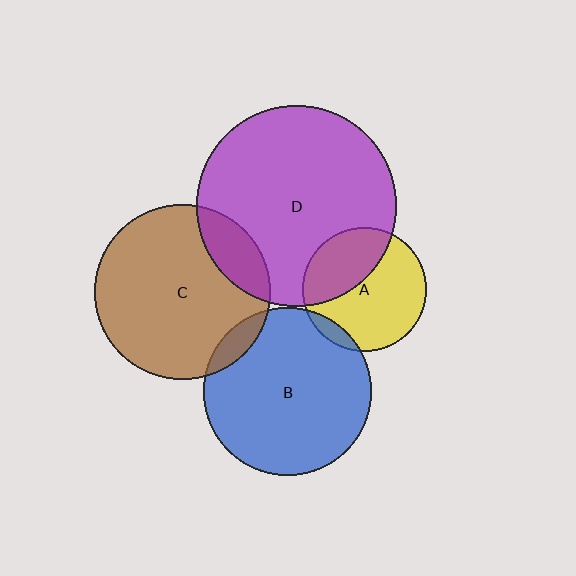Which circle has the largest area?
Circle D (purple).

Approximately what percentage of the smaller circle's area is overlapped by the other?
Approximately 5%.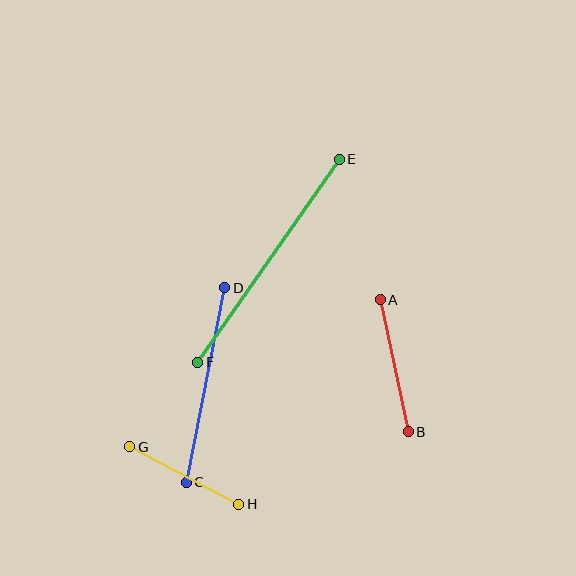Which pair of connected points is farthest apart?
Points E and F are farthest apart.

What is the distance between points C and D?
The distance is approximately 198 pixels.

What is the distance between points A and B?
The distance is approximately 135 pixels.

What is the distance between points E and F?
The distance is approximately 248 pixels.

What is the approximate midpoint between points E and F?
The midpoint is at approximately (268, 261) pixels.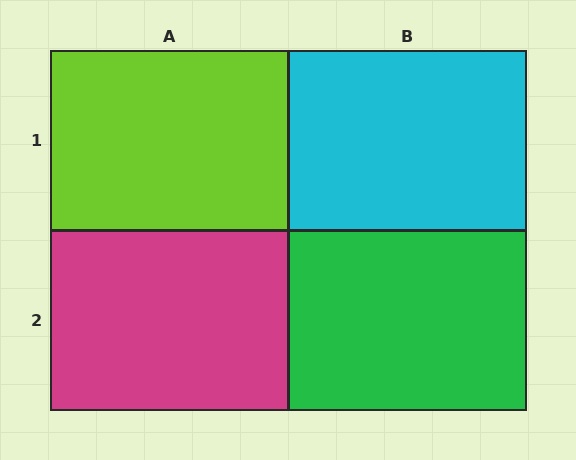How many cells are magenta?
1 cell is magenta.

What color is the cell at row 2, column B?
Green.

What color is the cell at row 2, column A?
Magenta.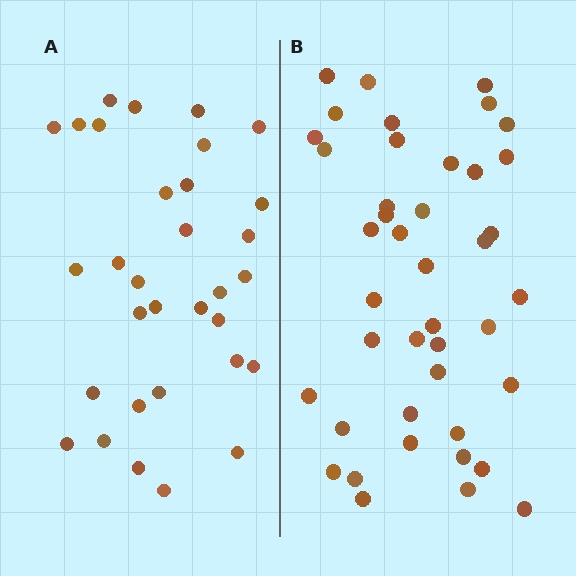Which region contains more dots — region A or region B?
Region B (the right region) has more dots.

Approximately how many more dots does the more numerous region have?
Region B has roughly 10 or so more dots than region A.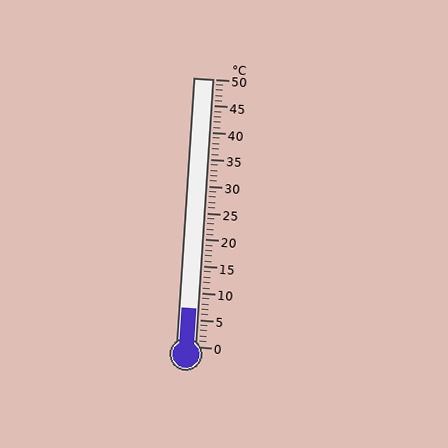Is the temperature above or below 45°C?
The temperature is below 45°C.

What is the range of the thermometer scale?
The thermometer scale ranges from 0°C to 50°C.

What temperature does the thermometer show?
The thermometer shows approximately 7°C.